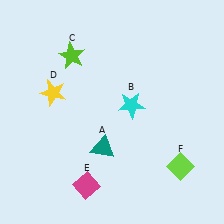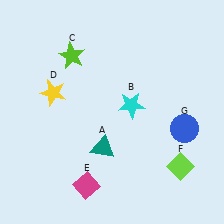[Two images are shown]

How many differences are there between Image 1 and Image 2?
There is 1 difference between the two images.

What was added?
A blue circle (G) was added in Image 2.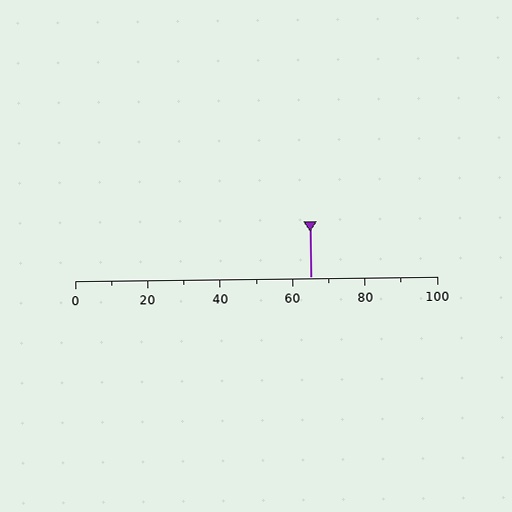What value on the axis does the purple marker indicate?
The marker indicates approximately 65.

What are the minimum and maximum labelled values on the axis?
The axis runs from 0 to 100.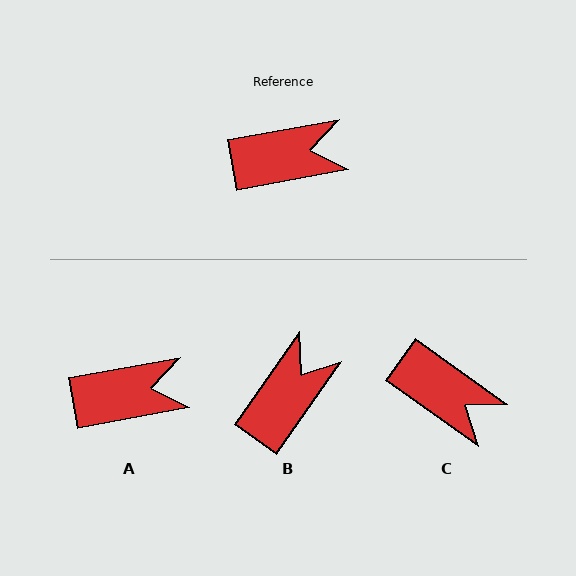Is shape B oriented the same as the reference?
No, it is off by about 44 degrees.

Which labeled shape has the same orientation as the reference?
A.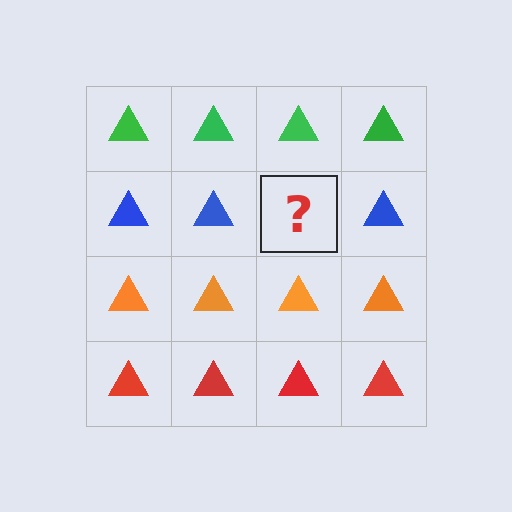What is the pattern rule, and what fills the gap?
The rule is that each row has a consistent color. The gap should be filled with a blue triangle.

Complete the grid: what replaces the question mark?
The question mark should be replaced with a blue triangle.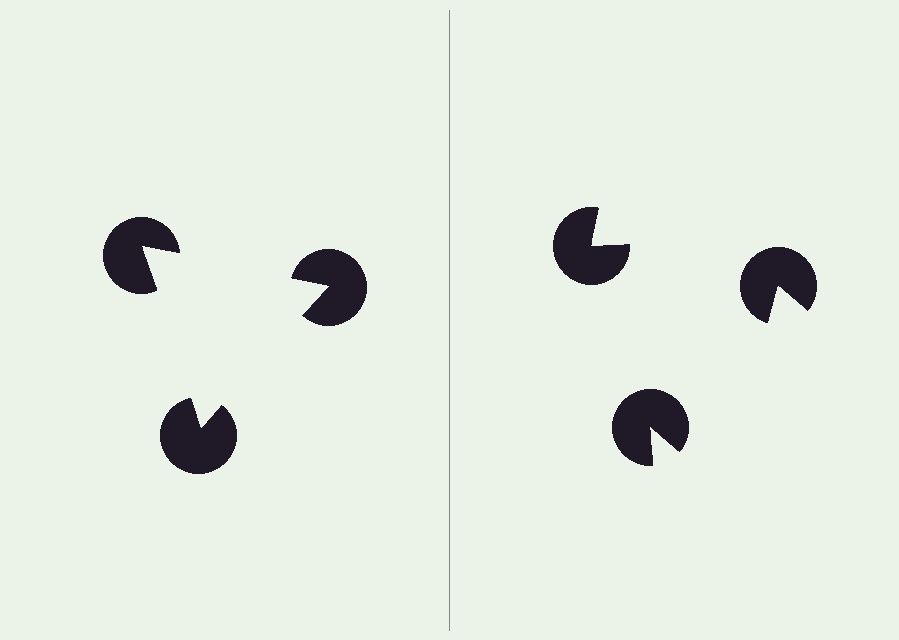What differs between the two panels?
The pac-man discs are positioned identically on both sides; only the wedge orientations differ. On the left they align to a triangle; on the right they are misaligned.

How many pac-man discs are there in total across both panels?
6 — 3 on each side.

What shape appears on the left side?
An illusory triangle.